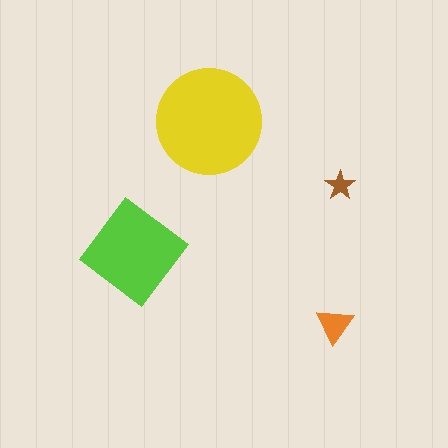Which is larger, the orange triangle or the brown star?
The orange triangle.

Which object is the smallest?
The brown star.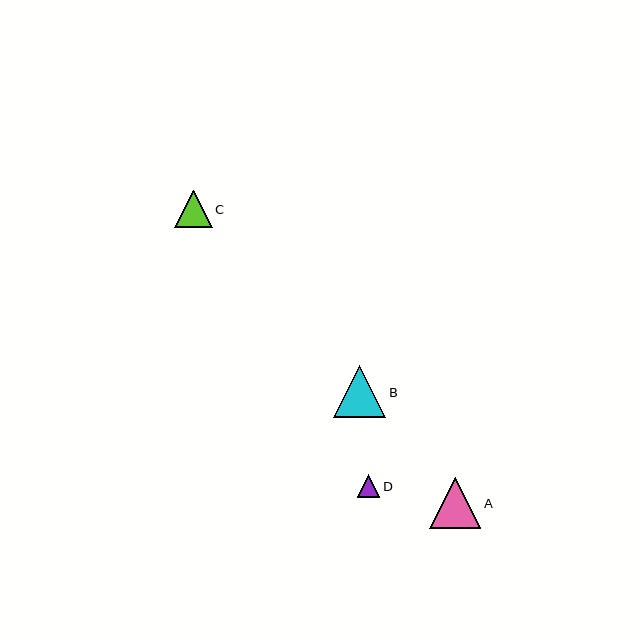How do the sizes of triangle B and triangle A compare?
Triangle B and triangle A are approximately the same size.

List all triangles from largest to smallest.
From largest to smallest: B, A, C, D.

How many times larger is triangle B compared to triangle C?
Triangle B is approximately 1.4 times the size of triangle C.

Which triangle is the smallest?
Triangle D is the smallest with a size of approximately 23 pixels.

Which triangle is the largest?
Triangle B is the largest with a size of approximately 52 pixels.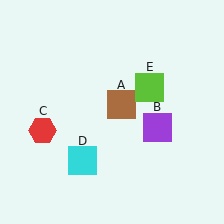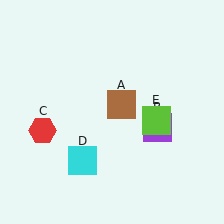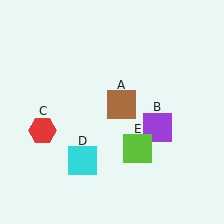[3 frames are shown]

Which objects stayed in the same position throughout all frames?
Brown square (object A) and purple square (object B) and red hexagon (object C) and cyan square (object D) remained stationary.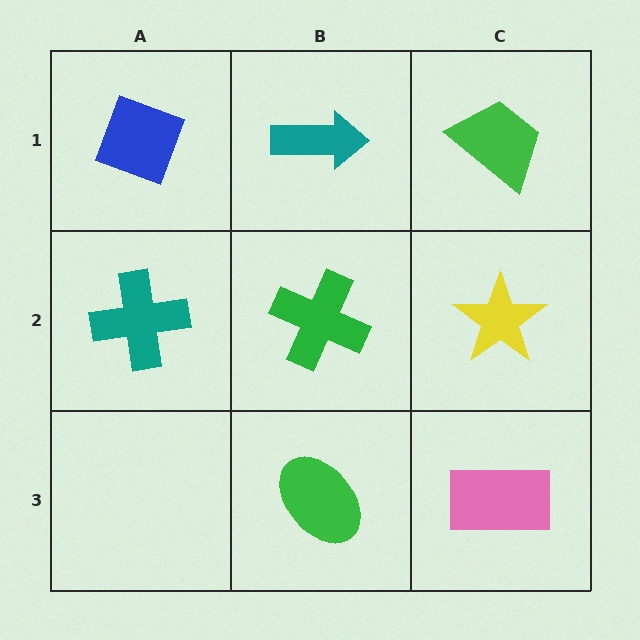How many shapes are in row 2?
3 shapes.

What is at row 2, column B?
A green cross.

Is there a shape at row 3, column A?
No, that cell is empty.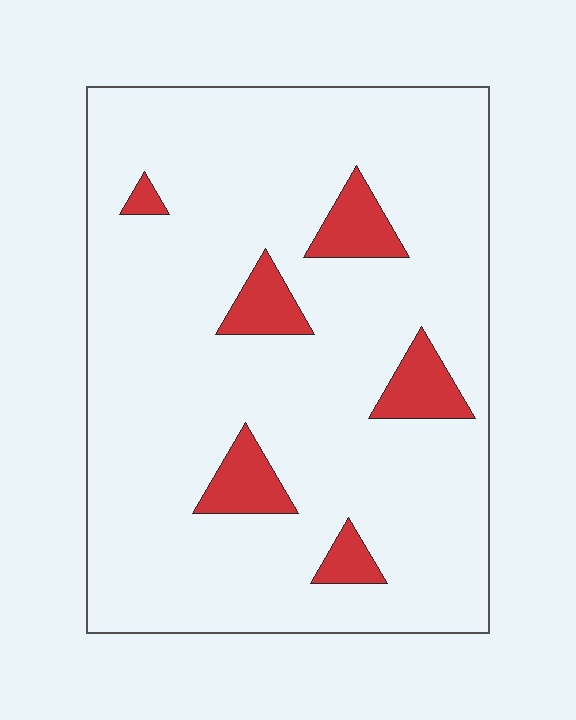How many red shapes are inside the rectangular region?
6.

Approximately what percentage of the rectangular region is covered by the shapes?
Approximately 10%.